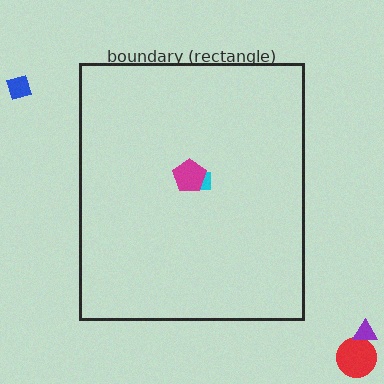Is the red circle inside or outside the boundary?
Outside.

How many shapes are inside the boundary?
2 inside, 3 outside.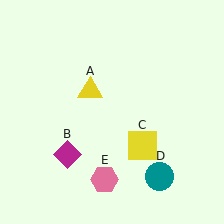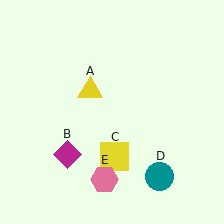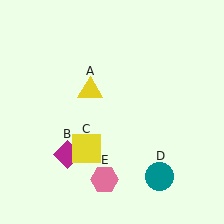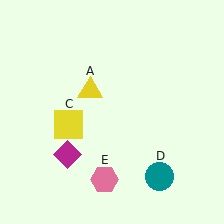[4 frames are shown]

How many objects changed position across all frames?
1 object changed position: yellow square (object C).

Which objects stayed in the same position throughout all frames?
Yellow triangle (object A) and magenta diamond (object B) and teal circle (object D) and pink hexagon (object E) remained stationary.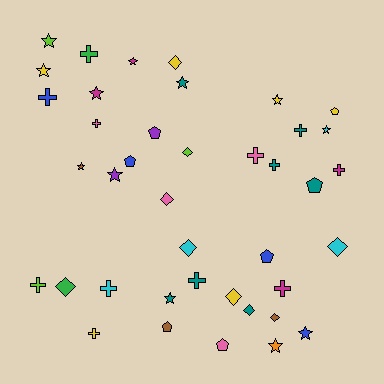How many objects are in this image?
There are 40 objects.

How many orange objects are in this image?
There is 1 orange object.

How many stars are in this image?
There are 12 stars.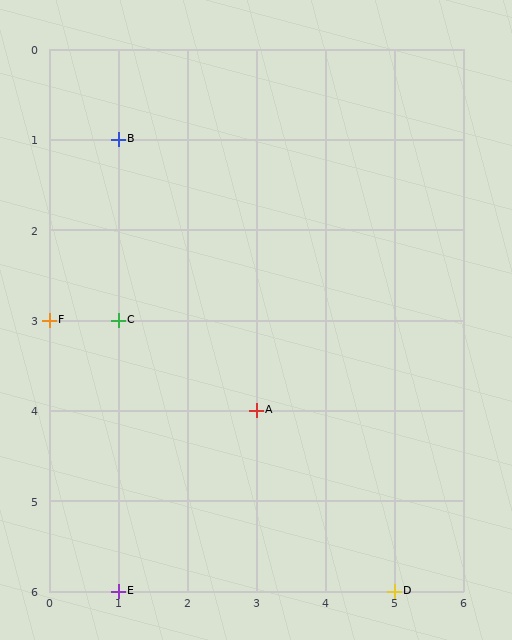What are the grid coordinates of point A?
Point A is at grid coordinates (3, 4).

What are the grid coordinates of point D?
Point D is at grid coordinates (5, 6).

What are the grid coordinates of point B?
Point B is at grid coordinates (1, 1).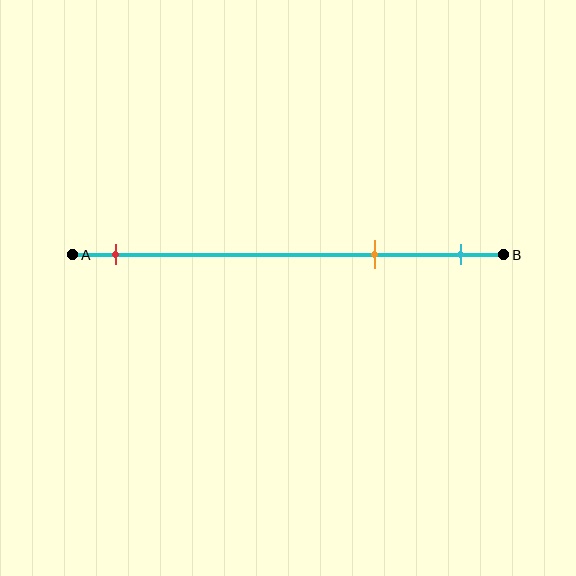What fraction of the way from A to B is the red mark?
The red mark is approximately 10% (0.1) of the way from A to B.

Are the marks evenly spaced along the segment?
No, the marks are not evenly spaced.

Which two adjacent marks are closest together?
The orange and cyan marks are the closest adjacent pair.